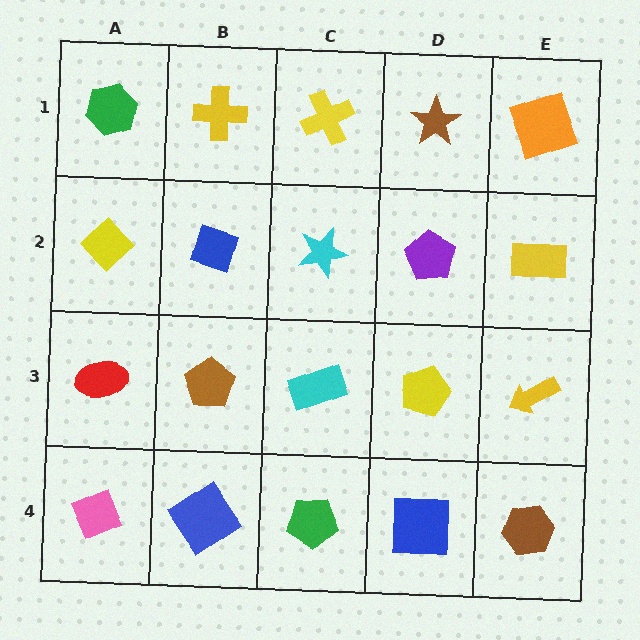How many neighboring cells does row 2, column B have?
4.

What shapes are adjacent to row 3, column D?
A purple pentagon (row 2, column D), a blue square (row 4, column D), a cyan rectangle (row 3, column C), a yellow arrow (row 3, column E).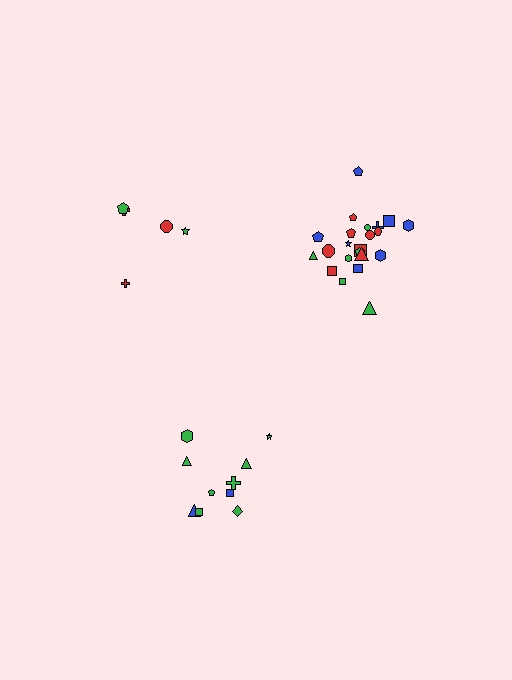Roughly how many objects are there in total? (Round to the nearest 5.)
Roughly 35 objects in total.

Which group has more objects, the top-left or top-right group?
The top-right group.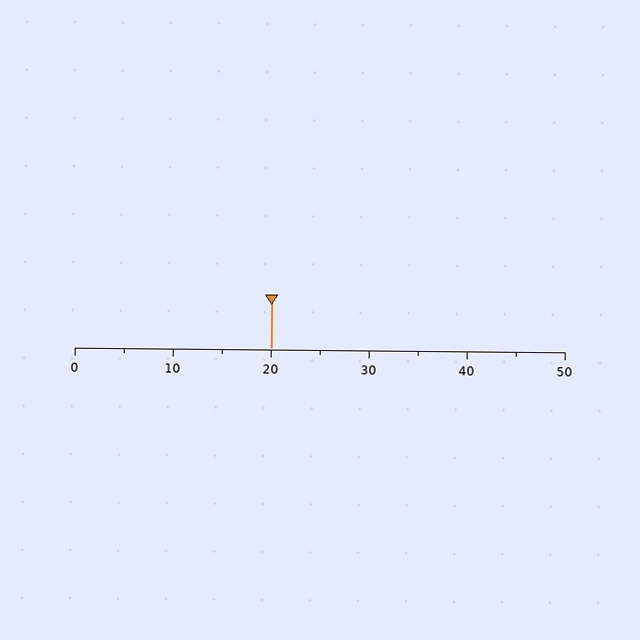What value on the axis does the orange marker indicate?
The marker indicates approximately 20.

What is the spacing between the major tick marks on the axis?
The major ticks are spaced 10 apart.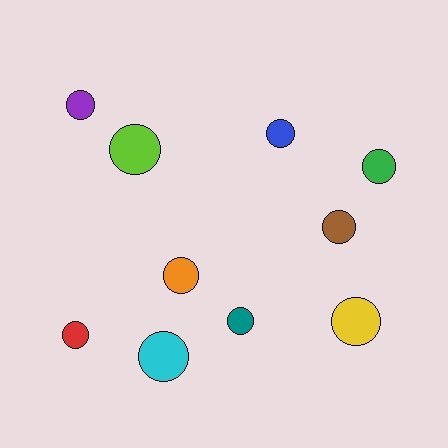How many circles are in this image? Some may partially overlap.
There are 10 circles.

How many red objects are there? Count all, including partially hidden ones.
There is 1 red object.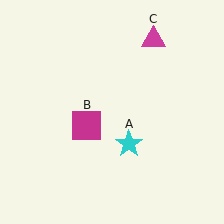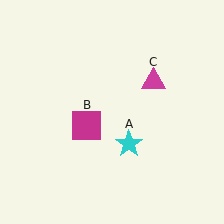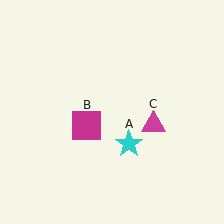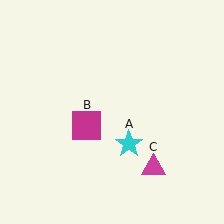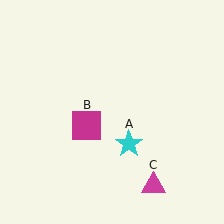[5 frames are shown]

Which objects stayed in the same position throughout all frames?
Cyan star (object A) and magenta square (object B) remained stationary.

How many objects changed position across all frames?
1 object changed position: magenta triangle (object C).